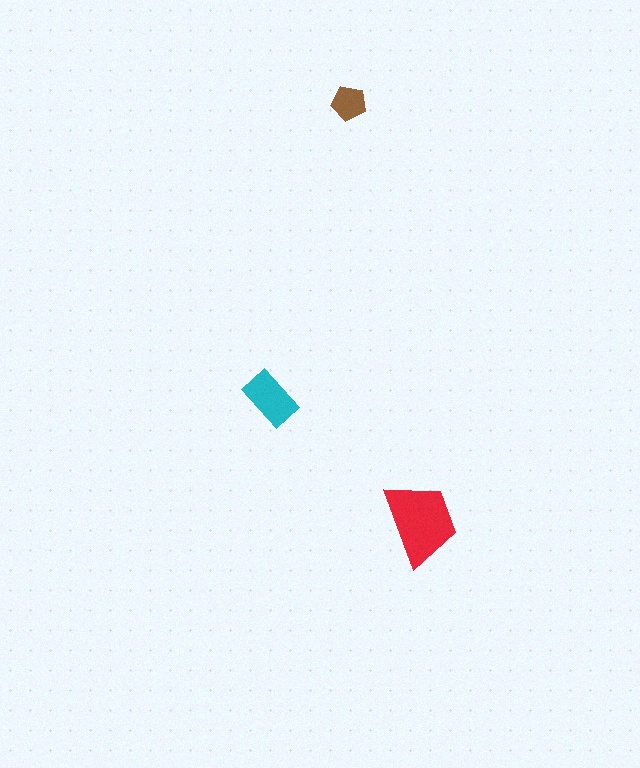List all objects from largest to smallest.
The red trapezoid, the cyan rectangle, the brown pentagon.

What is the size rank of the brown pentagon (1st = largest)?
3rd.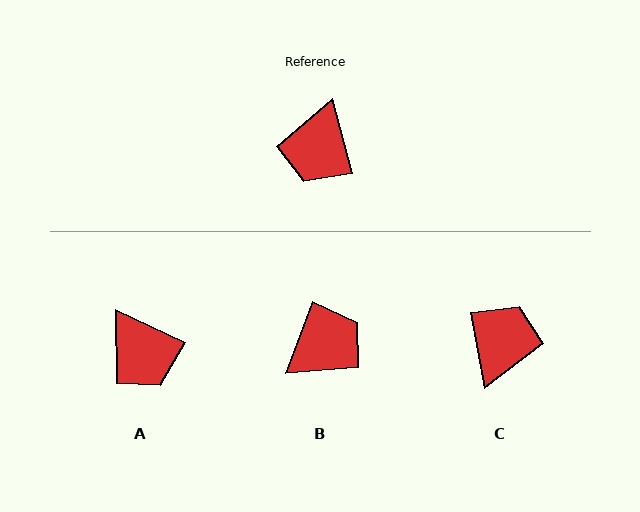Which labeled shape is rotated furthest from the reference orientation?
C, about 176 degrees away.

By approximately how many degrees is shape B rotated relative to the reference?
Approximately 144 degrees counter-clockwise.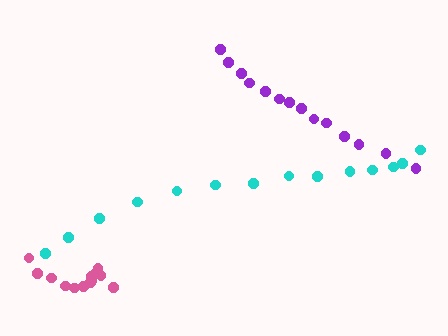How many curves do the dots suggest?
There are 3 distinct paths.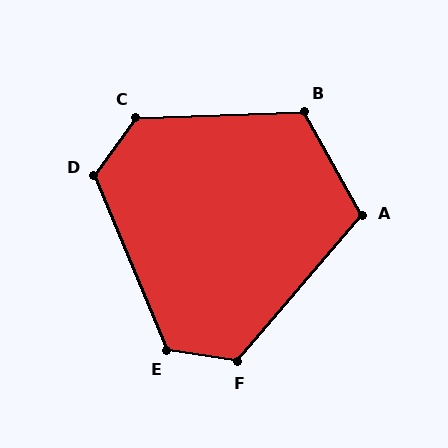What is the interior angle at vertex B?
Approximately 117 degrees (obtuse).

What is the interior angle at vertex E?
Approximately 122 degrees (obtuse).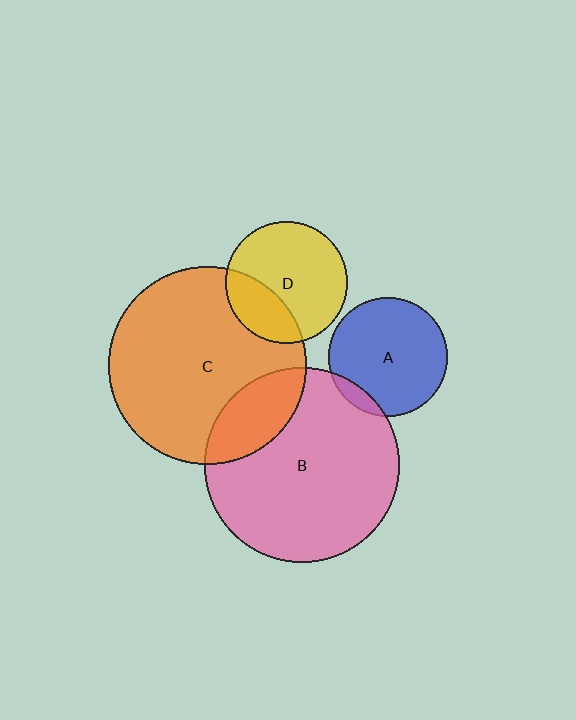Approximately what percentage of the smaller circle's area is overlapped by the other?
Approximately 30%.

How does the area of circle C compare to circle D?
Approximately 2.6 times.